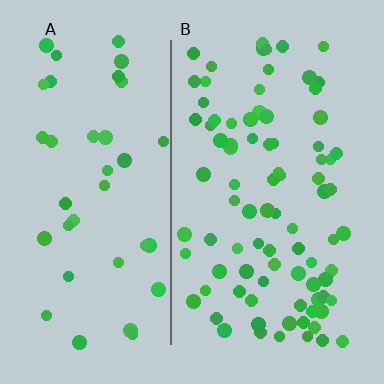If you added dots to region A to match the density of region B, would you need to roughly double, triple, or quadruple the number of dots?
Approximately double.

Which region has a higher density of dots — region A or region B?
B (the right).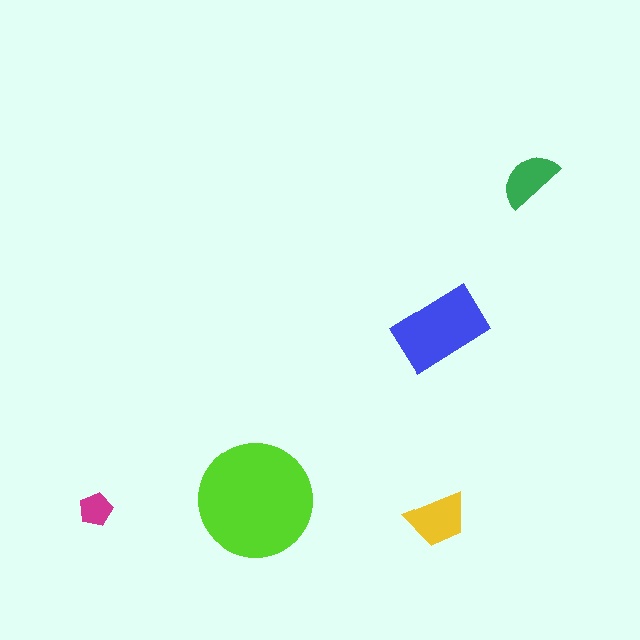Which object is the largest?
The lime circle.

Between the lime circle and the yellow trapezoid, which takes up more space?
The lime circle.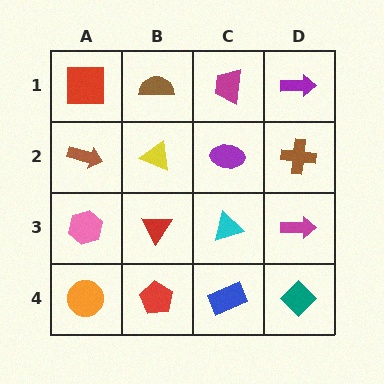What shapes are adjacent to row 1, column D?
A brown cross (row 2, column D), a magenta trapezoid (row 1, column C).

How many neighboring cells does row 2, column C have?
4.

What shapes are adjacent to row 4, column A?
A pink hexagon (row 3, column A), a red pentagon (row 4, column B).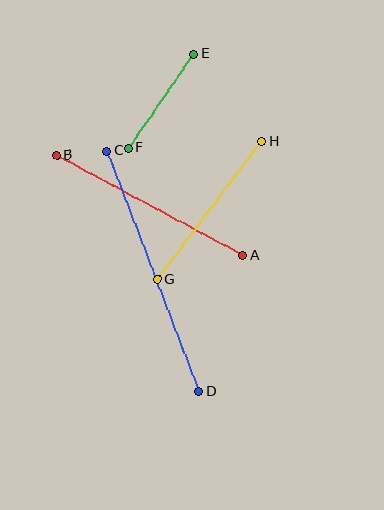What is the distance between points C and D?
The distance is approximately 258 pixels.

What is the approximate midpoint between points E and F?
The midpoint is at approximately (161, 101) pixels.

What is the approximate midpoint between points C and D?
The midpoint is at approximately (153, 271) pixels.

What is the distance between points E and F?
The distance is approximately 114 pixels.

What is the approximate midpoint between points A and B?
The midpoint is at approximately (150, 205) pixels.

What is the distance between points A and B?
The distance is approximately 212 pixels.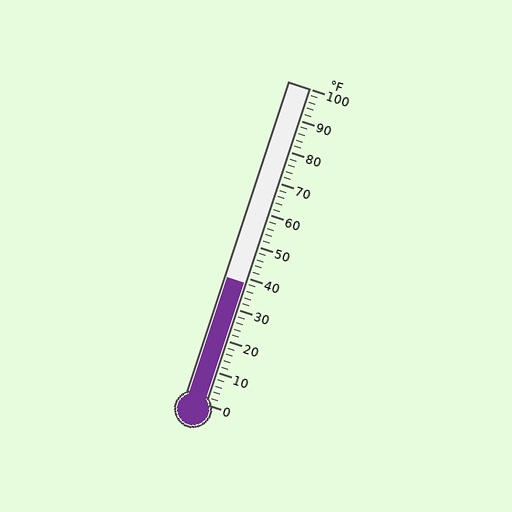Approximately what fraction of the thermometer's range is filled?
The thermometer is filled to approximately 40% of its range.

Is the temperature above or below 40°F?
The temperature is below 40°F.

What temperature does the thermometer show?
The thermometer shows approximately 38°F.